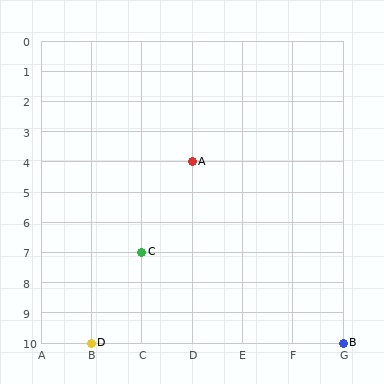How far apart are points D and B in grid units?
Points D and B are 5 columns apart.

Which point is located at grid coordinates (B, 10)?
Point D is at (B, 10).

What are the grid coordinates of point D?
Point D is at grid coordinates (B, 10).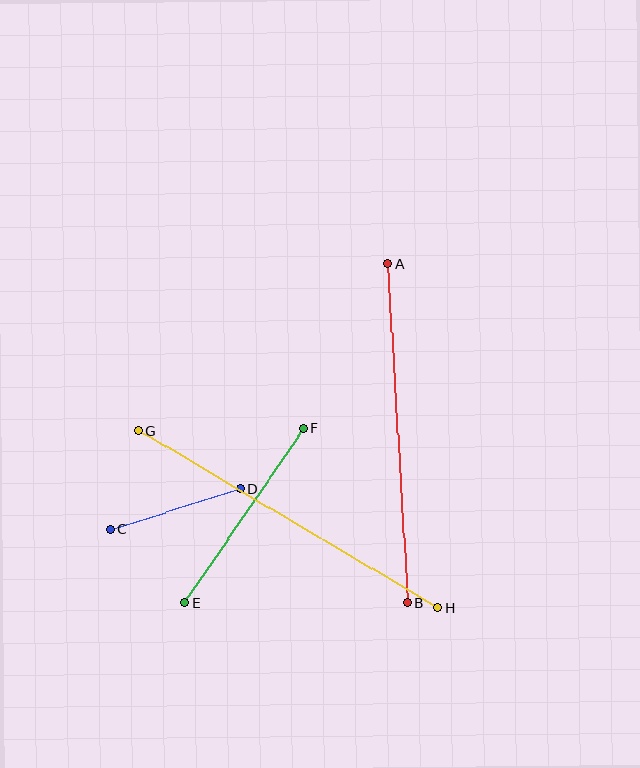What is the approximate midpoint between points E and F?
The midpoint is at approximately (244, 516) pixels.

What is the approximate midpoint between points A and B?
The midpoint is at approximately (398, 434) pixels.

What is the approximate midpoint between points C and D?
The midpoint is at approximately (175, 509) pixels.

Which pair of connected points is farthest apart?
Points G and H are farthest apart.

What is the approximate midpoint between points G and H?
The midpoint is at approximately (288, 519) pixels.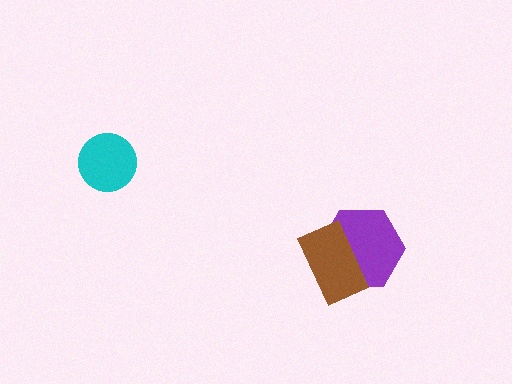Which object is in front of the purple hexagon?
The brown rectangle is in front of the purple hexagon.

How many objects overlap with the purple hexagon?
1 object overlaps with the purple hexagon.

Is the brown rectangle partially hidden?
No, no other shape covers it.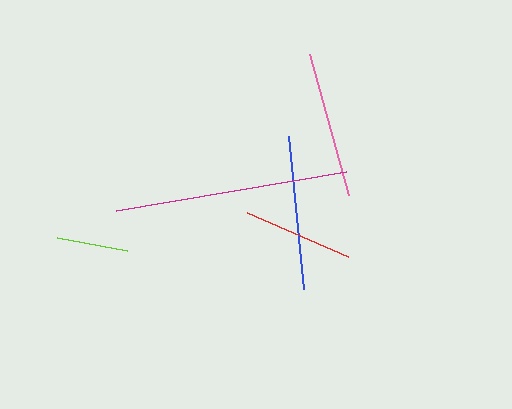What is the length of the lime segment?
The lime segment is approximately 72 pixels long.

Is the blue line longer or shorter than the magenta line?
The magenta line is longer than the blue line.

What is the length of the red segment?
The red segment is approximately 110 pixels long.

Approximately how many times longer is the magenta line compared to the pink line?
The magenta line is approximately 1.6 times the length of the pink line.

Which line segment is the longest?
The magenta line is the longest at approximately 233 pixels.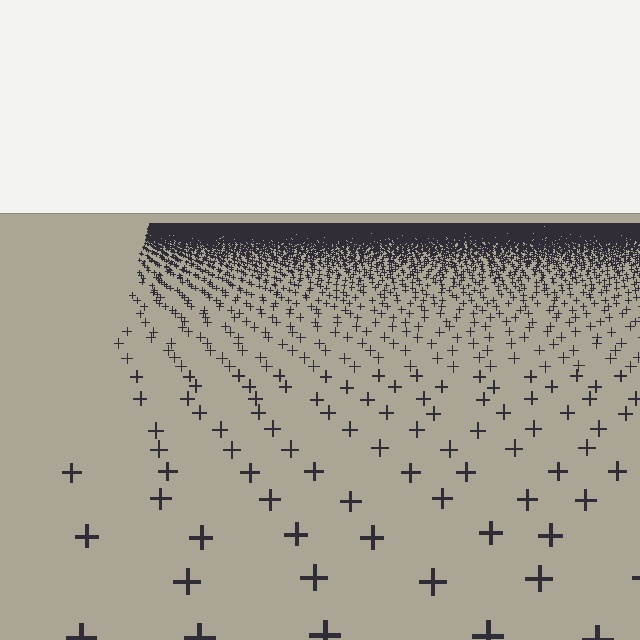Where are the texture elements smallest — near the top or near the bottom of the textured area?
Near the top.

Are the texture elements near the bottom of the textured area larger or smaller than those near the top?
Larger. Near the bottom, elements are closer to the viewer and appear at a bigger on-screen size.